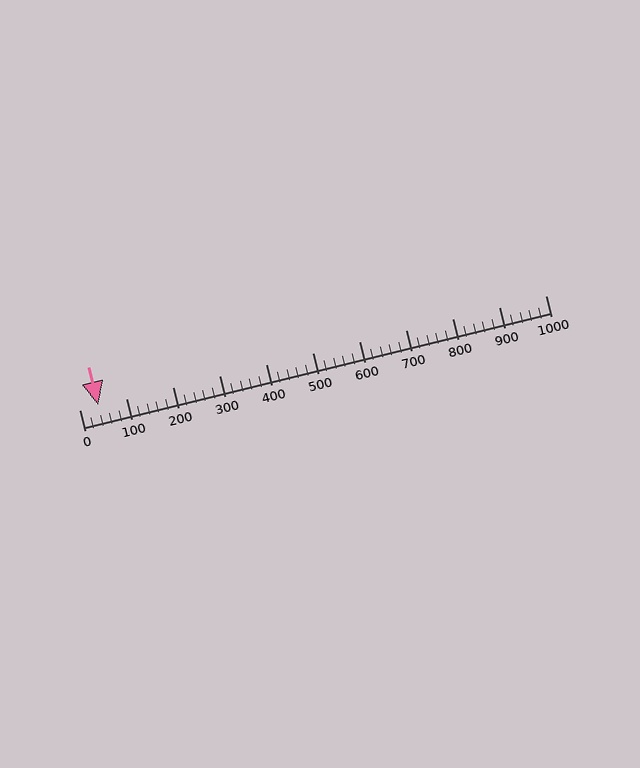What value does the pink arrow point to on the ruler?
The pink arrow points to approximately 40.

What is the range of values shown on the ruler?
The ruler shows values from 0 to 1000.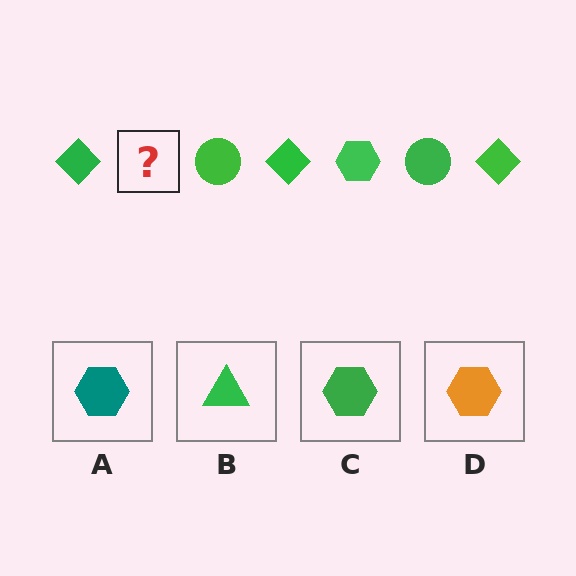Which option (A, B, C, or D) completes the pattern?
C.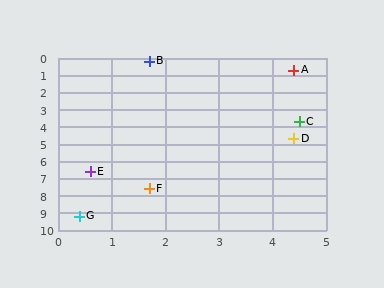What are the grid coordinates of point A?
Point A is at approximately (4.4, 0.7).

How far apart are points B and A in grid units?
Points B and A are about 2.7 grid units apart.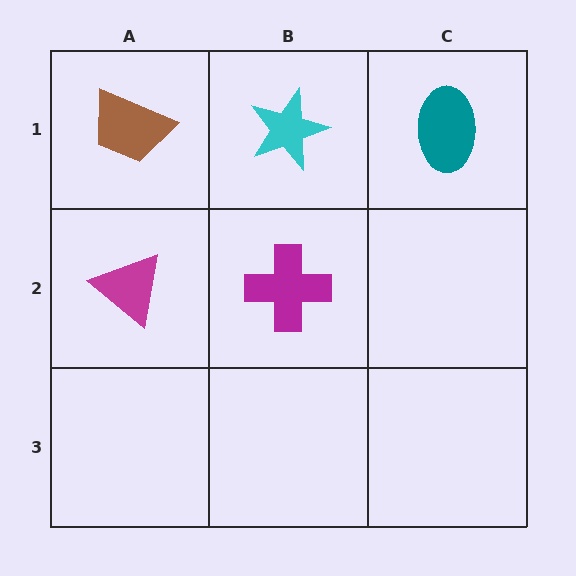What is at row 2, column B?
A magenta cross.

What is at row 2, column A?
A magenta triangle.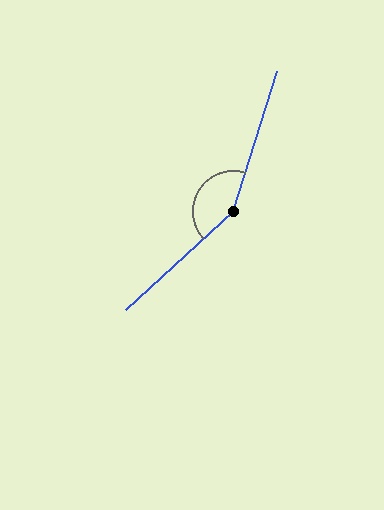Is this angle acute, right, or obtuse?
It is obtuse.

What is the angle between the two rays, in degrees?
Approximately 150 degrees.